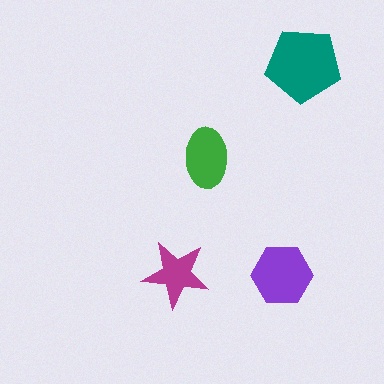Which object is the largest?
The teal pentagon.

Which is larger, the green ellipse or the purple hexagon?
The purple hexagon.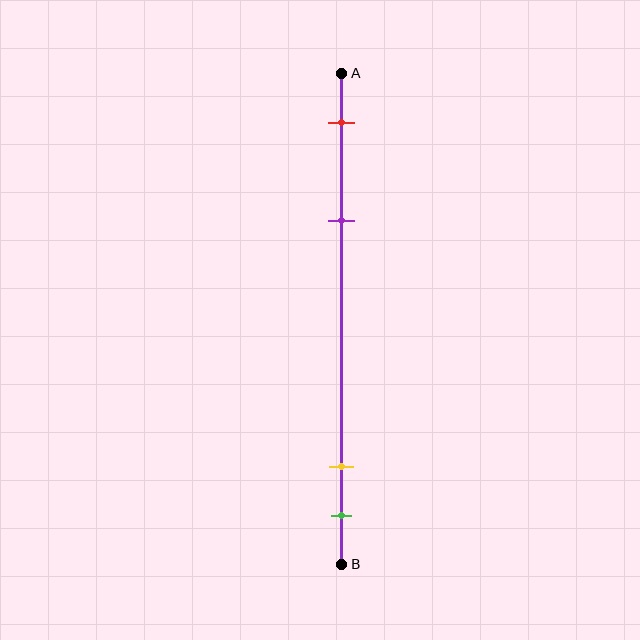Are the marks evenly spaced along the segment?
No, the marks are not evenly spaced.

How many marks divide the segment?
There are 4 marks dividing the segment.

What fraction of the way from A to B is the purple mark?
The purple mark is approximately 30% (0.3) of the way from A to B.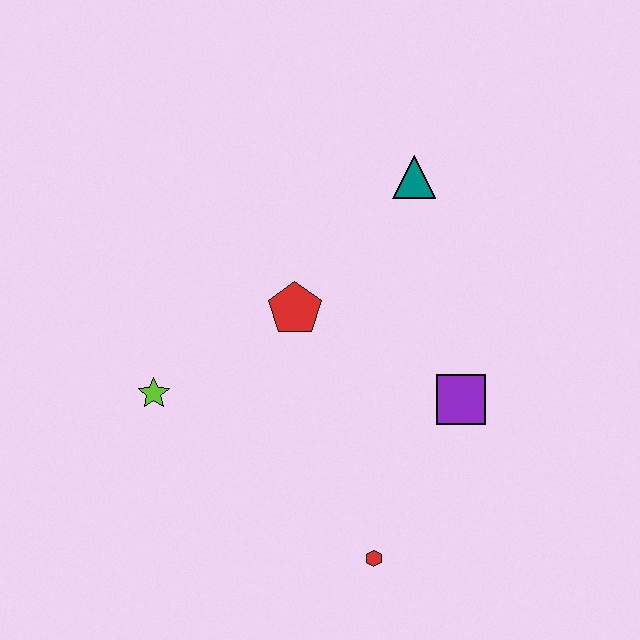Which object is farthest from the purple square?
The lime star is farthest from the purple square.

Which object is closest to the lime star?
The red pentagon is closest to the lime star.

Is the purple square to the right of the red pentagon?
Yes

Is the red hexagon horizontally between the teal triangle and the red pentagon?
Yes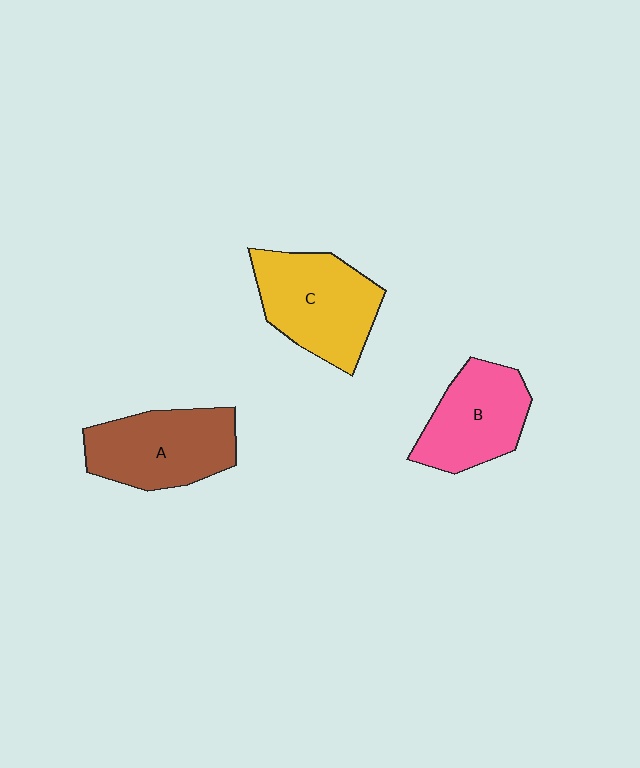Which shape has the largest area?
Shape C (yellow).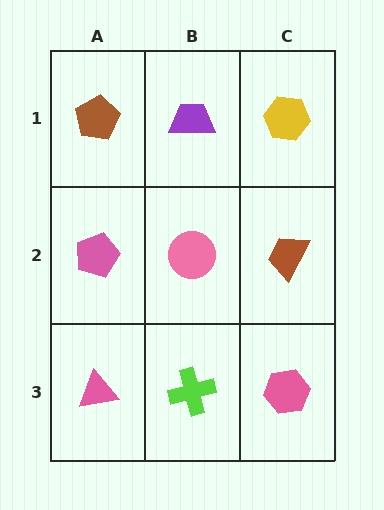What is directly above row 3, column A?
A pink pentagon.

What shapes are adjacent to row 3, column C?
A brown trapezoid (row 2, column C), a lime cross (row 3, column B).